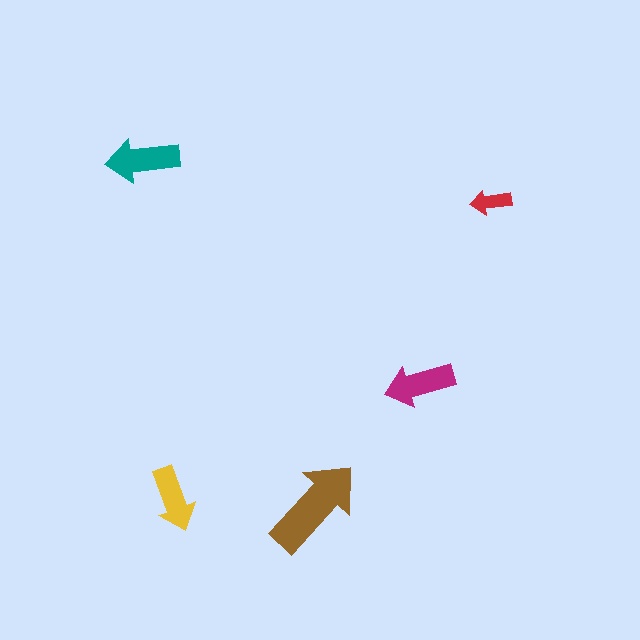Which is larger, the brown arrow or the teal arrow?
The brown one.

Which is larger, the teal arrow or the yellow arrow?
The teal one.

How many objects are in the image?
There are 5 objects in the image.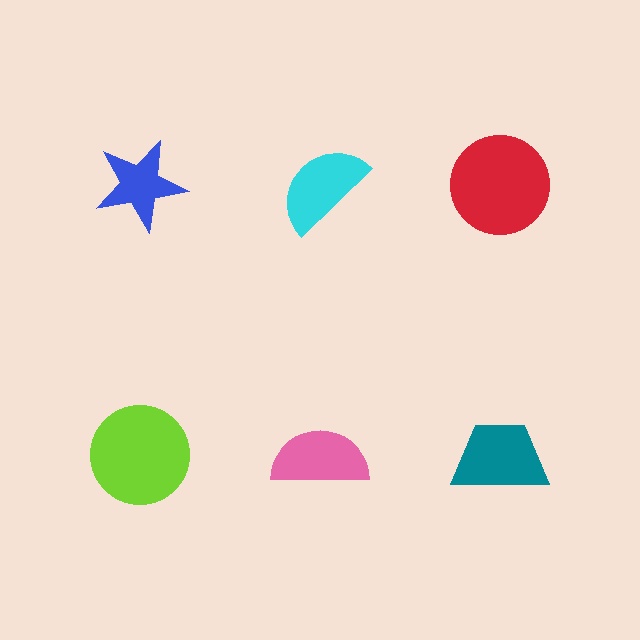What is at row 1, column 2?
A cyan semicircle.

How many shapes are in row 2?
3 shapes.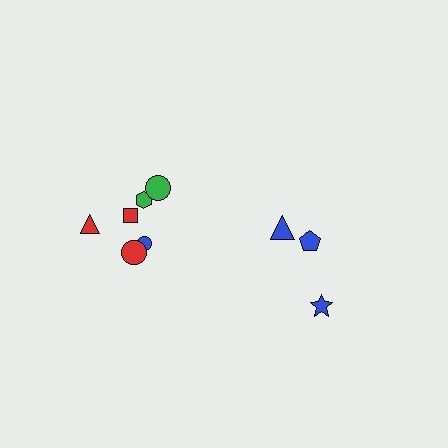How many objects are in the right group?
There are 3 objects.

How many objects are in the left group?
There are 6 objects.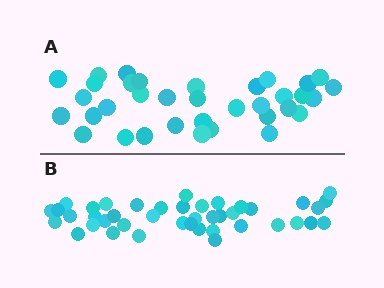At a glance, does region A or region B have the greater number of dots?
Region B (the bottom region) has more dots.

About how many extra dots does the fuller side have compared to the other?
Region B has roughly 8 or so more dots than region A.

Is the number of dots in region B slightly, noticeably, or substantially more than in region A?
Region B has only slightly more — the two regions are fairly close. The ratio is roughly 1.2 to 1.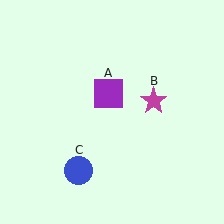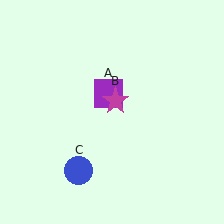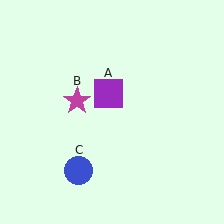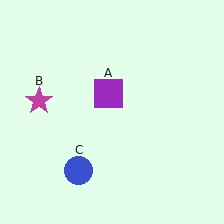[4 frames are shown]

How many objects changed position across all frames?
1 object changed position: magenta star (object B).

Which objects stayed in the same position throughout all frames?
Purple square (object A) and blue circle (object C) remained stationary.